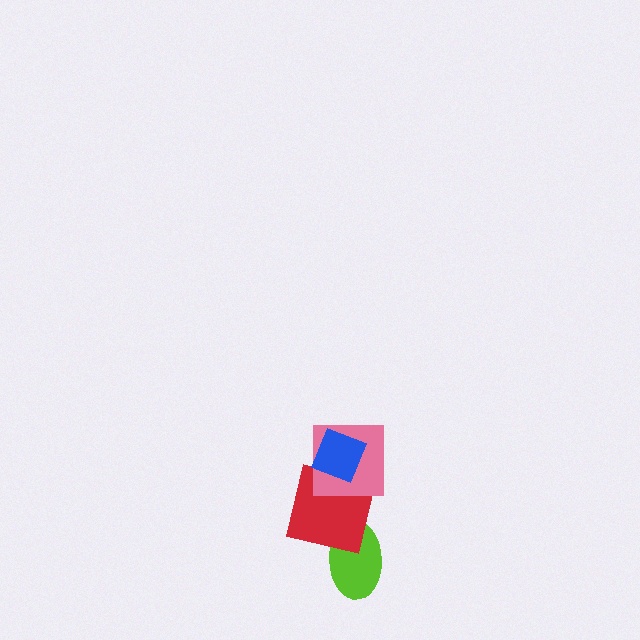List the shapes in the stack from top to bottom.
From top to bottom: the blue diamond, the pink square, the red square, the lime ellipse.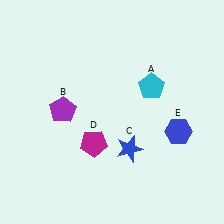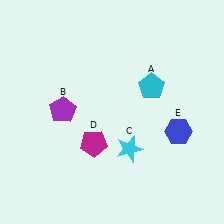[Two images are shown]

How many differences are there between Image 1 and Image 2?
There is 1 difference between the two images.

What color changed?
The star (C) changed from blue in Image 1 to cyan in Image 2.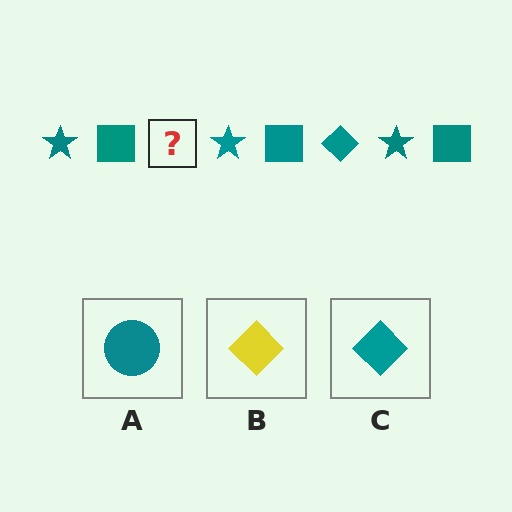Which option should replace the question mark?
Option C.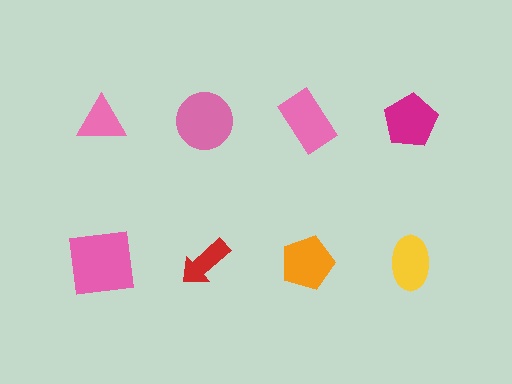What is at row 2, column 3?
An orange pentagon.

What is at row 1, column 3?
A pink rectangle.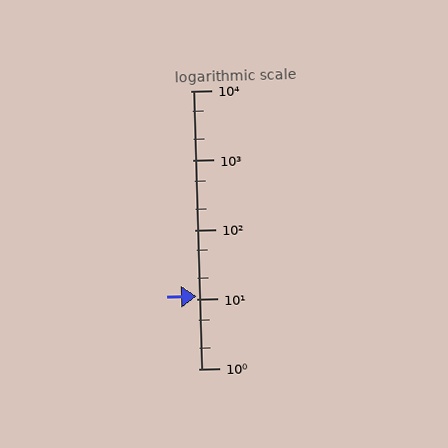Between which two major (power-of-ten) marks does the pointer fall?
The pointer is between 10 and 100.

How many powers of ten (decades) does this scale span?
The scale spans 4 decades, from 1 to 10000.